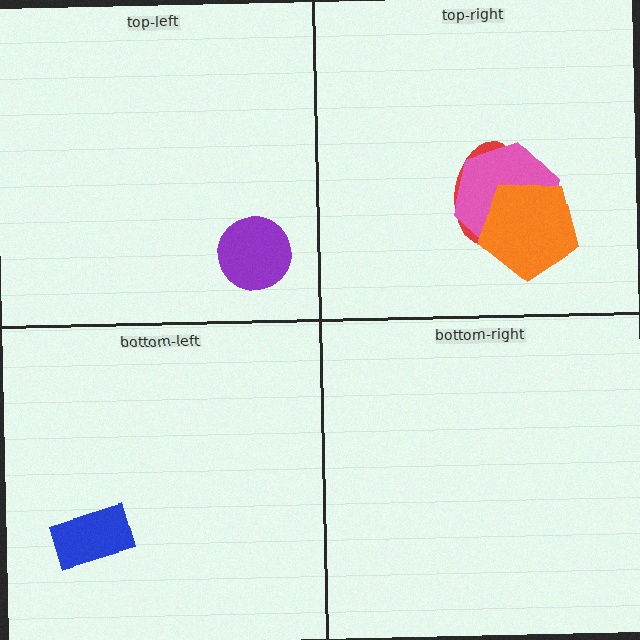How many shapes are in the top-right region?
3.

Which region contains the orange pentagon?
The top-right region.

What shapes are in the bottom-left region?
The blue rectangle.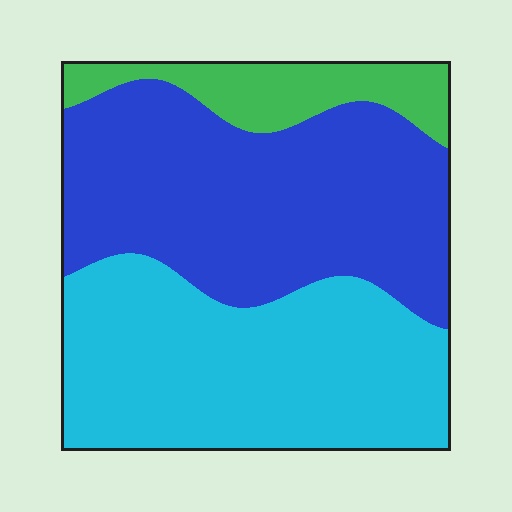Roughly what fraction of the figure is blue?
Blue covers around 45% of the figure.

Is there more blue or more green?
Blue.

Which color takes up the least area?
Green, at roughly 10%.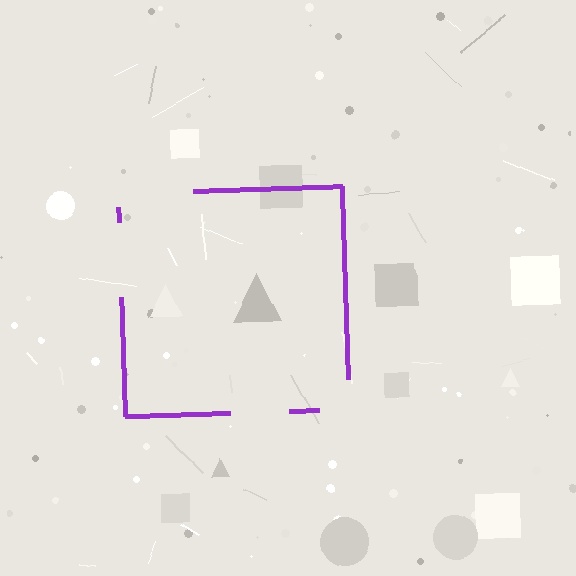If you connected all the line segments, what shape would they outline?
They would outline a square.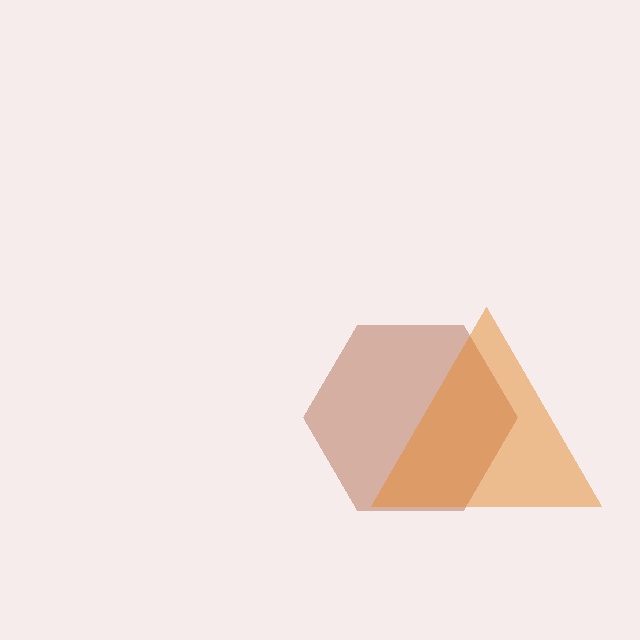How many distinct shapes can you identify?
There are 2 distinct shapes: a brown hexagon, an orange triangle.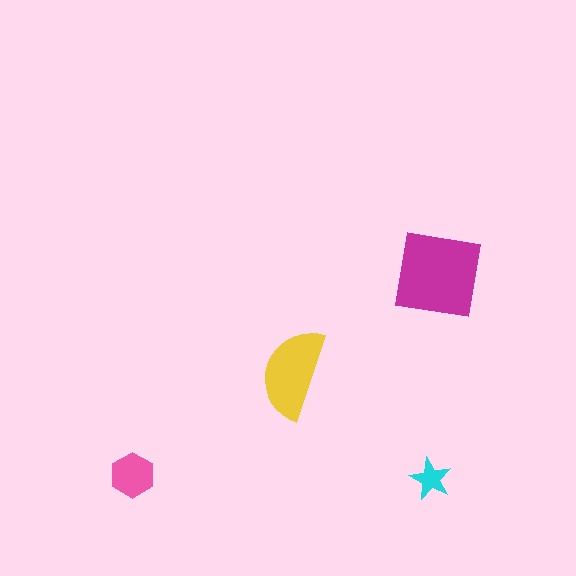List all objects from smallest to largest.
The cyan star, the pink hexagon, the yellow semicircle, the magenta square.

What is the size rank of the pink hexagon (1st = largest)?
3rd.